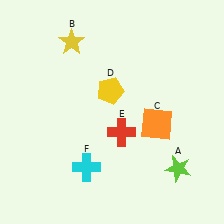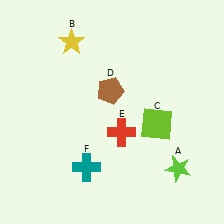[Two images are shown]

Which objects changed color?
C changed from orange to lime. D changed from yellow to brown. F changed from cyan to teal.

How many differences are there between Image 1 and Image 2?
There are 3 differences between the two images.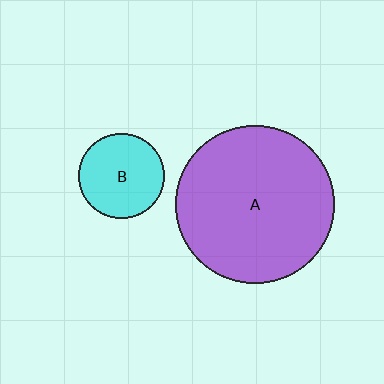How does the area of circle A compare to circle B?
Approximately 3.4 times.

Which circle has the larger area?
Circle A (purple).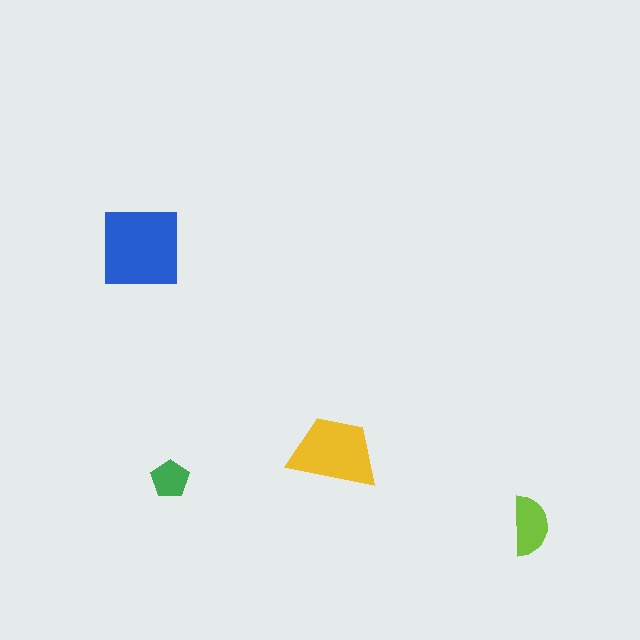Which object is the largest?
The blue square.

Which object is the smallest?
The green pentagon.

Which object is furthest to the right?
The lime semicircle is rightmost.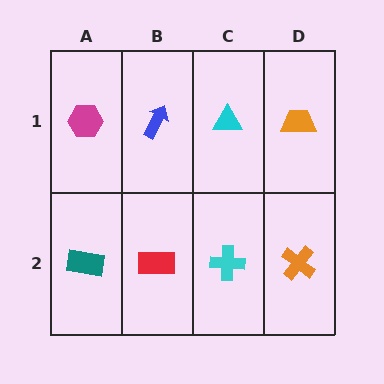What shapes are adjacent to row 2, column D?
An orange trapezoid (row 1, column D), a cyan cross (row 2, column C).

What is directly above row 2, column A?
A magenta hexagon.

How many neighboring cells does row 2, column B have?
3.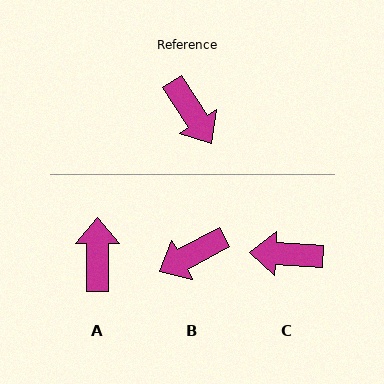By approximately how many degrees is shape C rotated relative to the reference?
Approximately 126 degrees clockwise.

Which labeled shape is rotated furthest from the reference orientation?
A, about 147 degrees away.